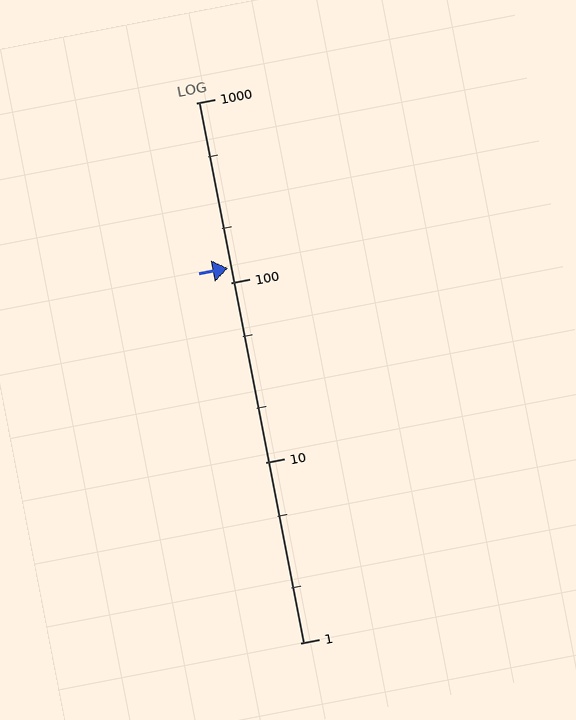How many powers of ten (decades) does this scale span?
The scale spans 3 decades, from 1 to 1000.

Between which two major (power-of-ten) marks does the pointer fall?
The pointer is between 100 and 1000.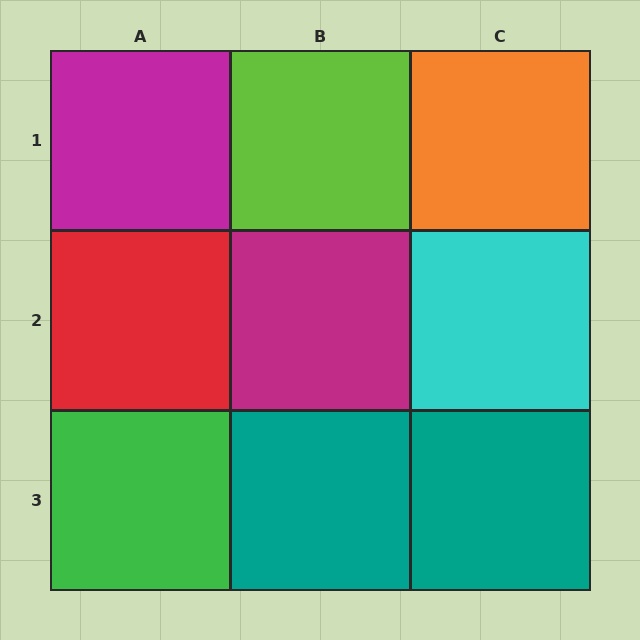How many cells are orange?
1 cell is orange.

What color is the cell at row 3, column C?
Teal.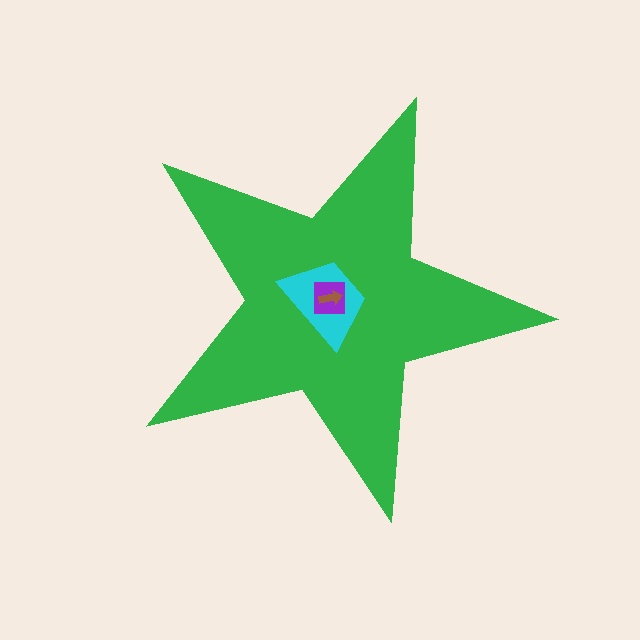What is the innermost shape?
The brown arrow.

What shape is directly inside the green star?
The cyan trapezoid.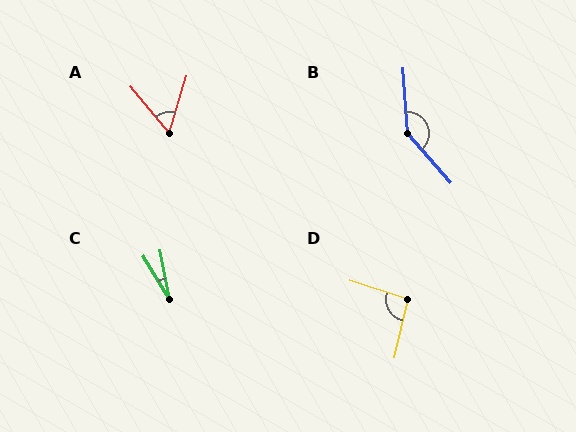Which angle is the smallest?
C, at approximately 20 degrees.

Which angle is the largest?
B, at approximately 143 degrees.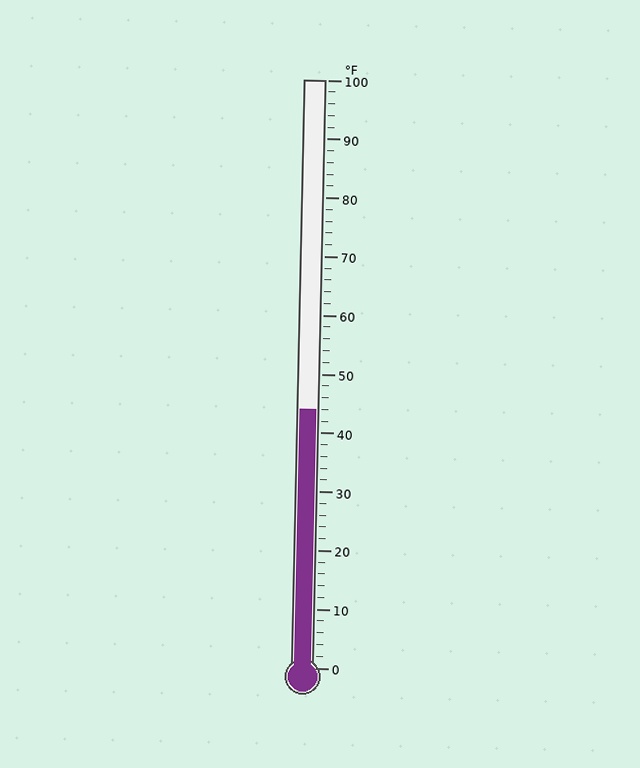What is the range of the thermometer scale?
The thermometer scale ranges from 0°F to 100°F.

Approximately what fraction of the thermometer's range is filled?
The thermometer is filled to approximately 45% of its range.